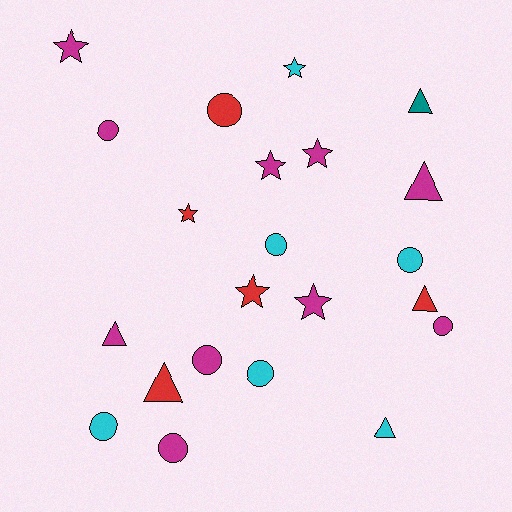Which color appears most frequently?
Magenta, with 10 objects.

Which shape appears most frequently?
Circle, with 9 objects.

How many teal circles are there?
There are no teal circles.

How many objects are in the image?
There are 22 objects.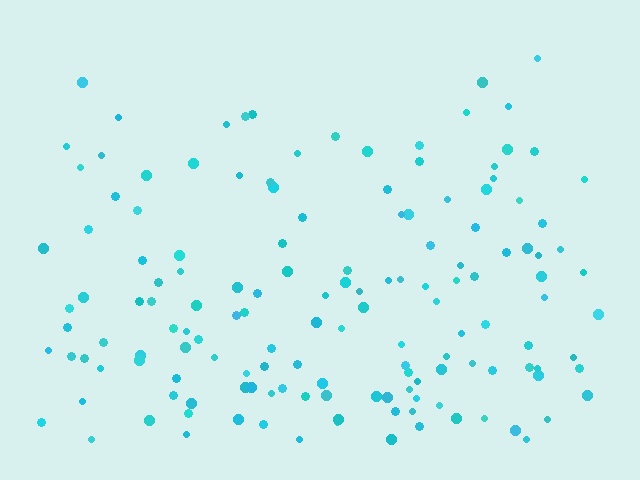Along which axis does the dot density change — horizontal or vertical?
Vertical.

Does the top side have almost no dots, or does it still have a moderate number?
Still a moderate number, just noticeably fewer than the bottom.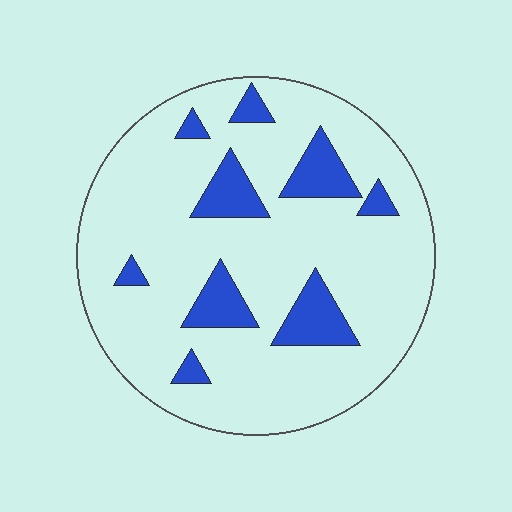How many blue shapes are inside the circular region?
9.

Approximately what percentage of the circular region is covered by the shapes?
Approximately 15%.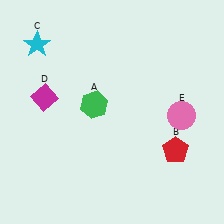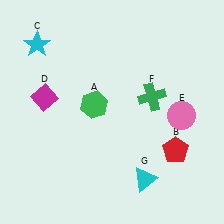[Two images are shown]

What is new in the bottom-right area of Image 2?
A cyan triangle (G) was added in the bottom-right area of Image 2.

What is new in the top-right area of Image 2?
A green cross (F) was added in the top-right area of Image 2.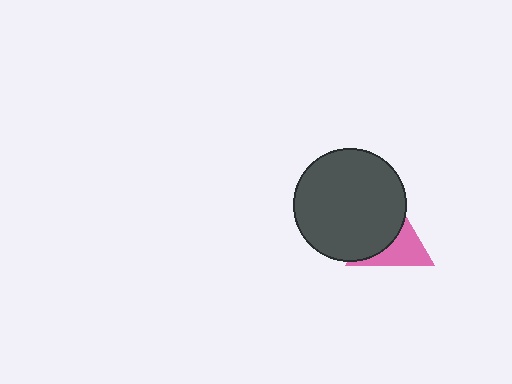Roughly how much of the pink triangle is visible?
About half of it is visible (roughly 45%).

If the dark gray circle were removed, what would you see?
You would see the complete pink triangle.